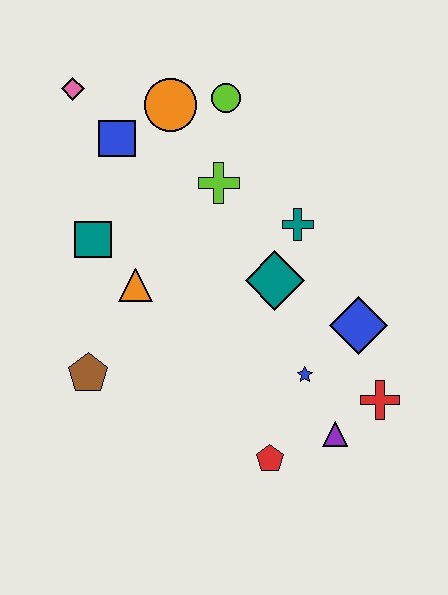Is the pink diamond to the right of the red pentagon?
No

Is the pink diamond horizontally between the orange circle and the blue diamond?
No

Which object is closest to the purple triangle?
The red cross is closest to the purple triangle.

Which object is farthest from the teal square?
The red cross is farthest from the teal square.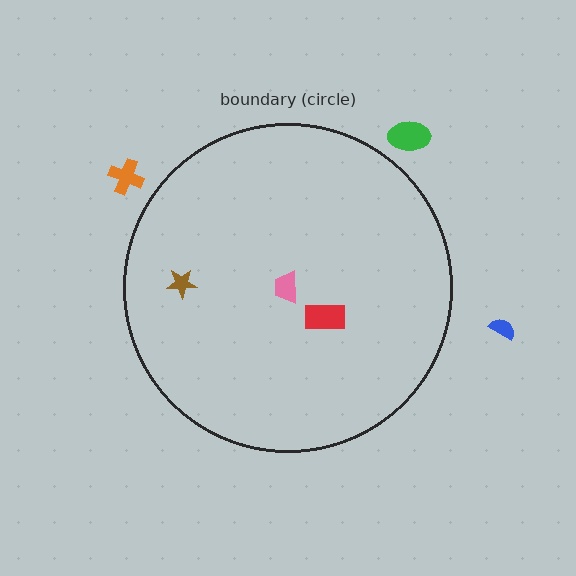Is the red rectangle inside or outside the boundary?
Inside.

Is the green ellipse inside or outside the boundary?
Outside.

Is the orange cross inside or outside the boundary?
Outside.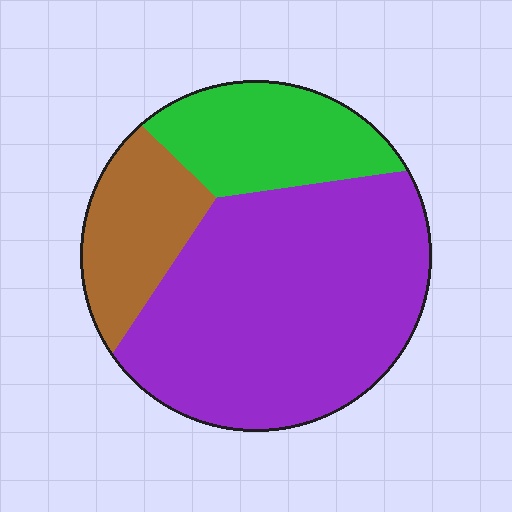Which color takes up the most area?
Purple, at roughly 60%.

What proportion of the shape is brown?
Brown takes up about one sixth (1/6) of the shape.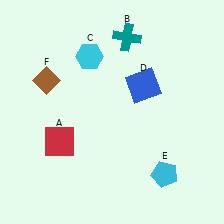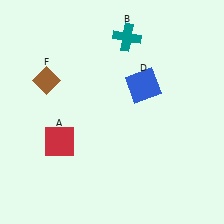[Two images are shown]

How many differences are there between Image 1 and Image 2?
There are 2 differences between the two images.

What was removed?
The cyan pentagon (E), the cyan hexagon (C) were removed in Image 2.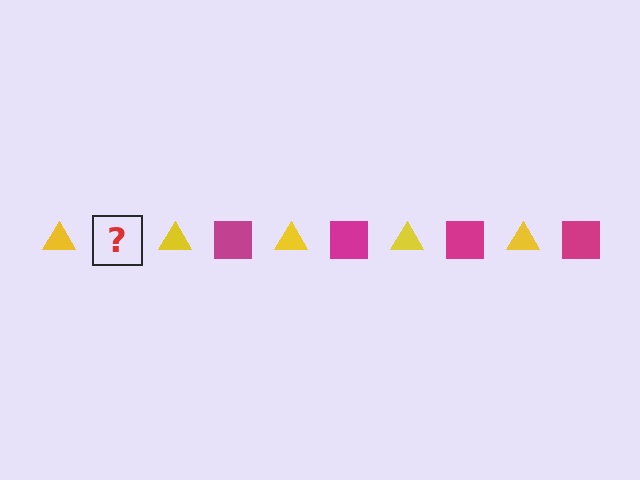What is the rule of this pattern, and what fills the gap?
The rule is that the pattern alternates between yellow triangle and magenta square. The gap should be filled with a magenta square.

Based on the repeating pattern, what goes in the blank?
The blank should be a magenta square.